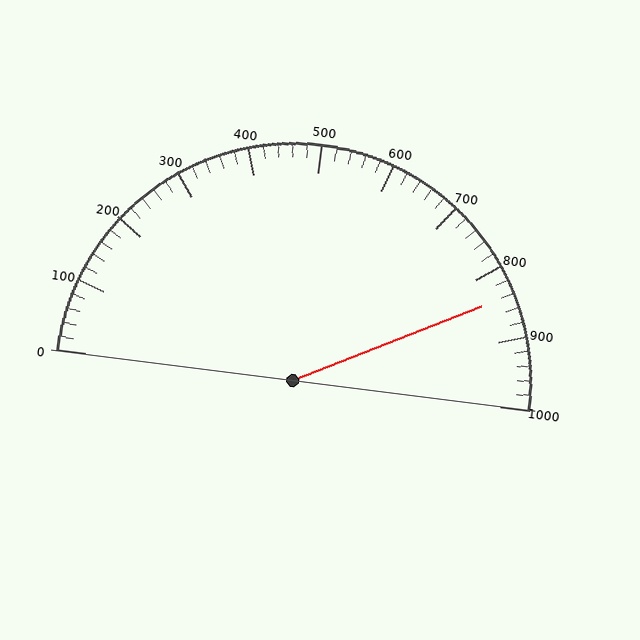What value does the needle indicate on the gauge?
The needle indicates approximately 840.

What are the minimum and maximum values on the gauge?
The gauge ranges from 0 to 1000.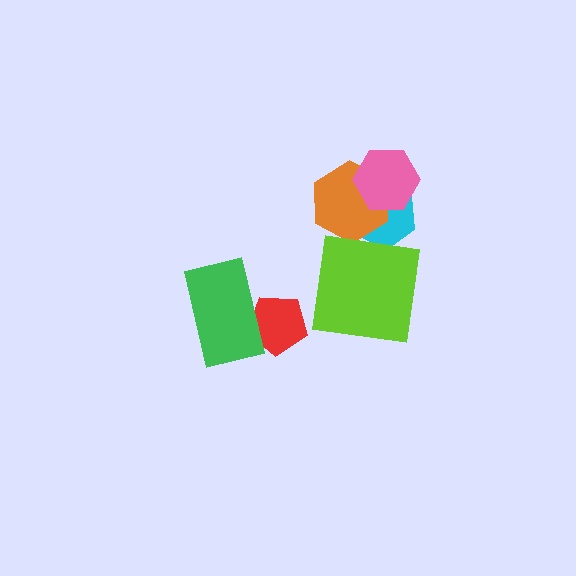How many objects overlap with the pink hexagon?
2 objects overlap with the pink hexagon.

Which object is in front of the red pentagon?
The green rectangle is in front of the red pentagon.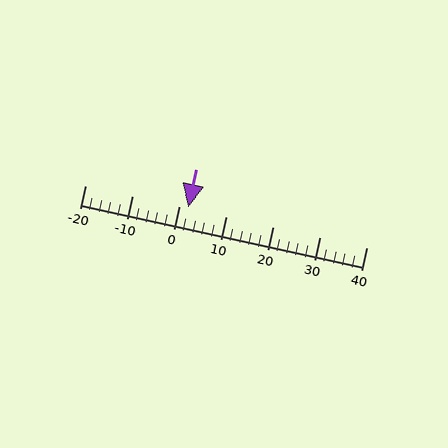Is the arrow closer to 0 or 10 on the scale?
The arrow is closer to 0.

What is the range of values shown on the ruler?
The ruler shows values from -20 to 40.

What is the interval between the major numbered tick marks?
The major tick marks are spaced 10 units apart.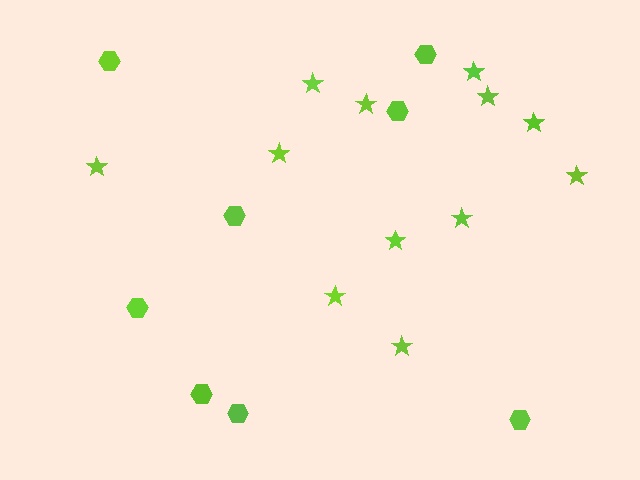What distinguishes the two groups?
There are 2 groups: one group of stars (12) and one group of hexagons (8).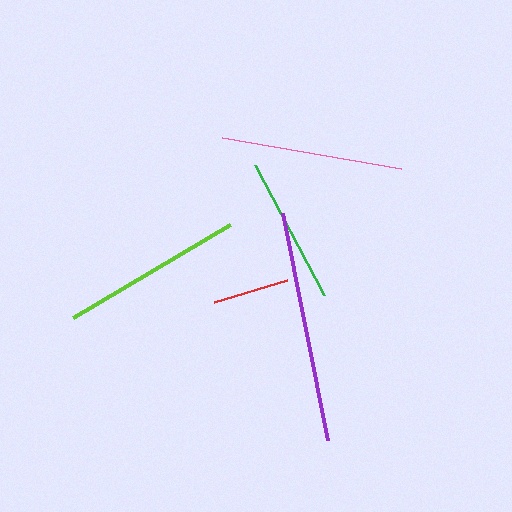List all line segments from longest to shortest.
From longest to shortest: purple, lime, pink, green, red.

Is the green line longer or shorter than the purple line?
The purple line is longer than the green line.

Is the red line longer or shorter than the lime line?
The lime line is longer than the red line.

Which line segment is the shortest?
The red line is the shortest at approximately 77 pixels.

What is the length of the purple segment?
The purple segment is approximately 231 pixels long.